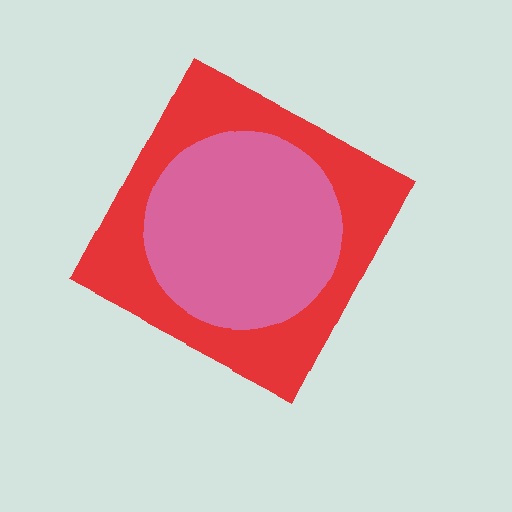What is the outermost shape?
The red diamond.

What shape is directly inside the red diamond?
The pink circle.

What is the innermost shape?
The pink circle.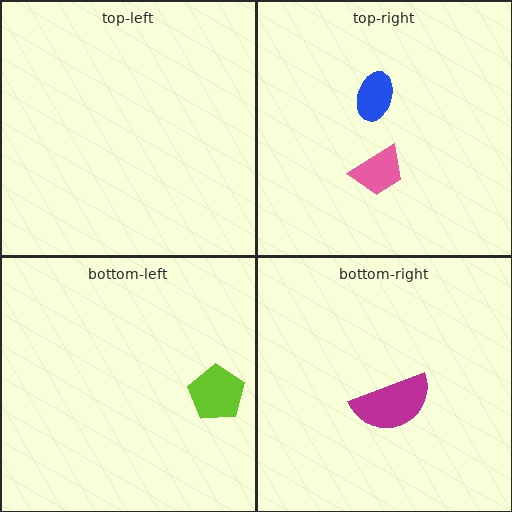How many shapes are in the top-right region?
2.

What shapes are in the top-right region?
The blue ellipse, the pink trapezoid.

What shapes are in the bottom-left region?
The lime pentagon.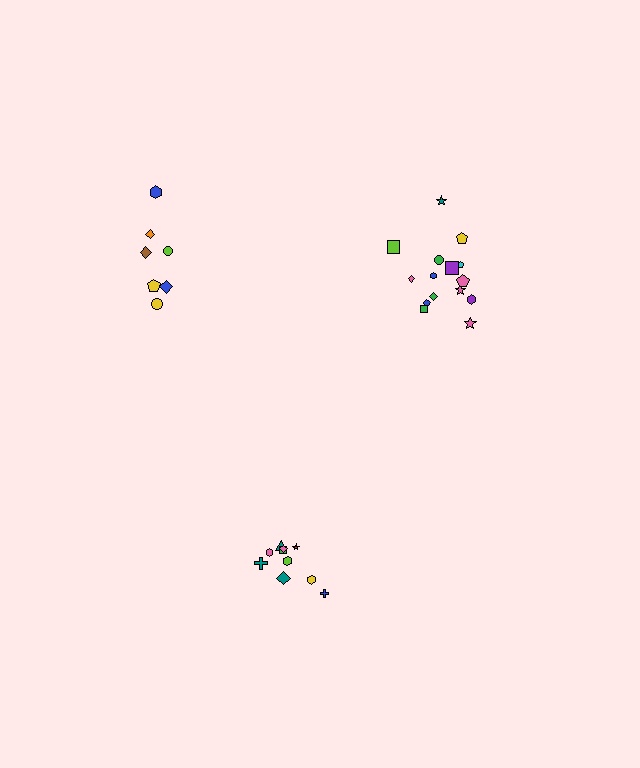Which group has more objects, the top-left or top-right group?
The top-right group.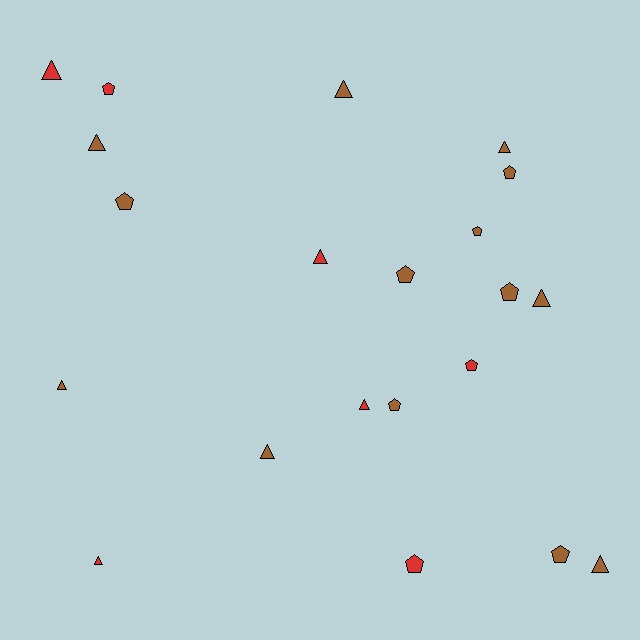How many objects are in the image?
There are 21 objects.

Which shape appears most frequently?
Triangle, with 11 objects.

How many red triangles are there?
There are 4 red triangles.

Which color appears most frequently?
Brown, with 14 objects.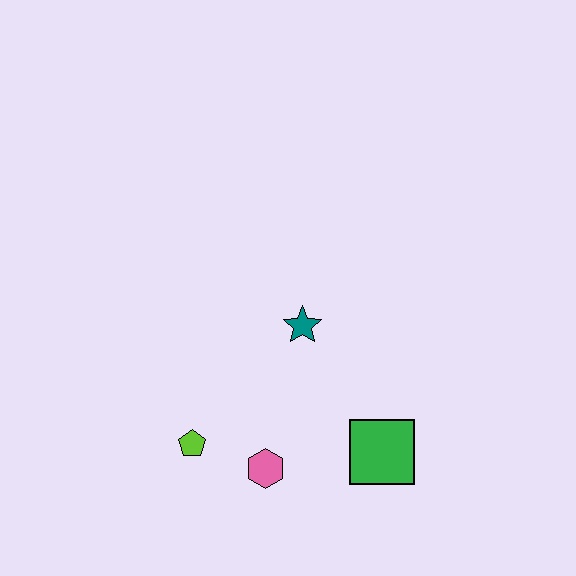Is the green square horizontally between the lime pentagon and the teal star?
No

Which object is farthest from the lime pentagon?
The green square is farthest from the lime pentagon.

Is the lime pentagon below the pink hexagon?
No